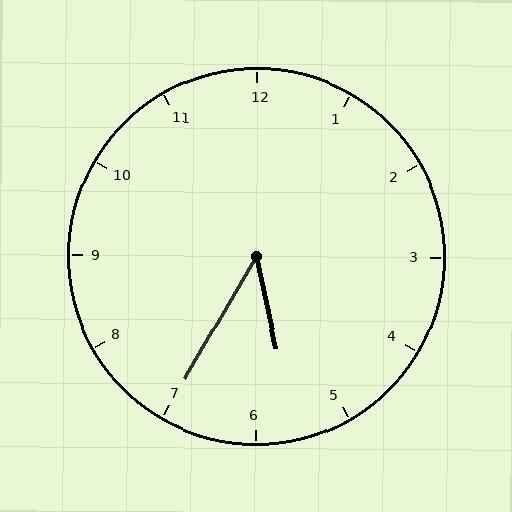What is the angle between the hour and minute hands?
Approximately 42 degrees.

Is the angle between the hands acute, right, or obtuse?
It is acute.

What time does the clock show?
5:35.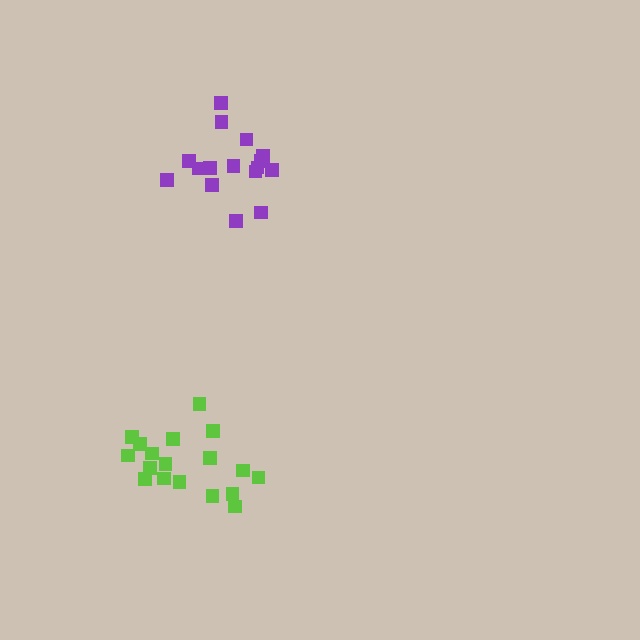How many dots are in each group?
Group 1: 18 dots, Group 2: 16 dots (34 total).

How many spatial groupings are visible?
There are 2 spatial groupings.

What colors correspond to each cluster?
The clusters are colored: lime, purple.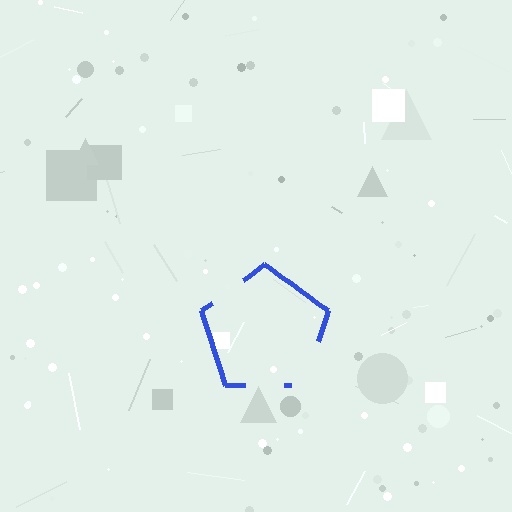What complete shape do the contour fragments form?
The contour fragments form a pentagon.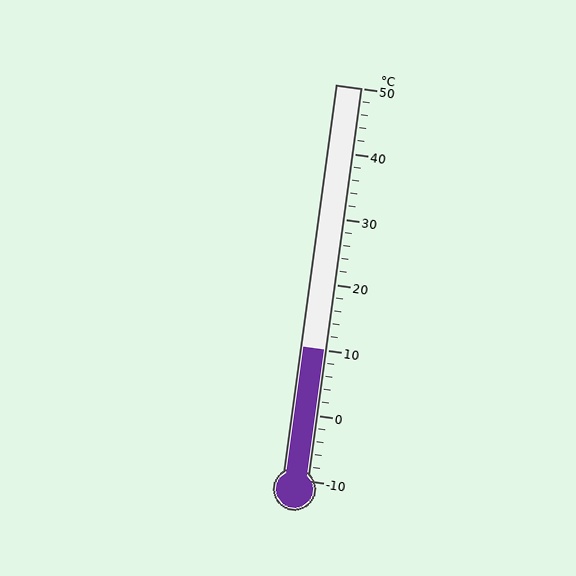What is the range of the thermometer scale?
The thermometer scale ranges from -10°C to 50°C.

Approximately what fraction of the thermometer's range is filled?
The thermometer is filled to approximately 35% of its range.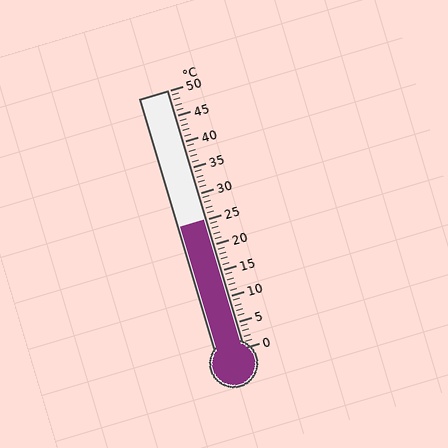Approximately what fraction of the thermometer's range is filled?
The thermometer is filled to approximately 50% of its range.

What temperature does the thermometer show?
The thermometer shows approximately 25°C.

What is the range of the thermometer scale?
The thermometer scale ranges from 0°C to 50°C.